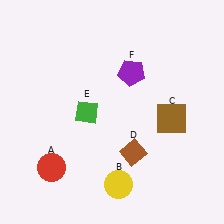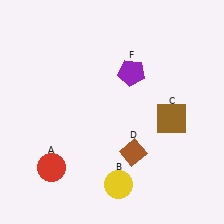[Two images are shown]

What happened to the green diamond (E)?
The green diamond (E) was removed in Image 2. It was in the bottom-left area of Image 1.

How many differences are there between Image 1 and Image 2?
There is 1 difference between the two images.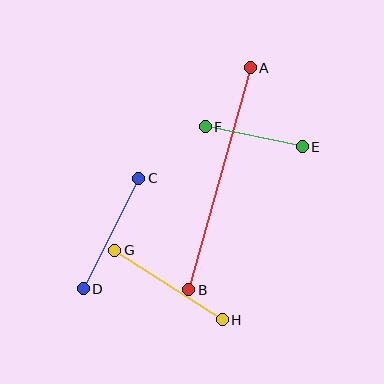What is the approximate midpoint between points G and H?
The midpoint is at approximately (169, 285) pixels.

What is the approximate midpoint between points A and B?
The midpoint is at approximately (220, 179) pixels.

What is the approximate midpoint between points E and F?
The midpoint is at approximately (254, 137) pixels.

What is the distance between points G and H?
The distance is approximately 128 pixels.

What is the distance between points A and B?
The distance is approximately 230 pixels.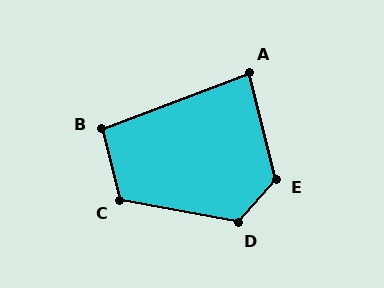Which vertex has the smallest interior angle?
A, at approximately 84 degrees.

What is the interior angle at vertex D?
Approximately 120 degrees (obtuse).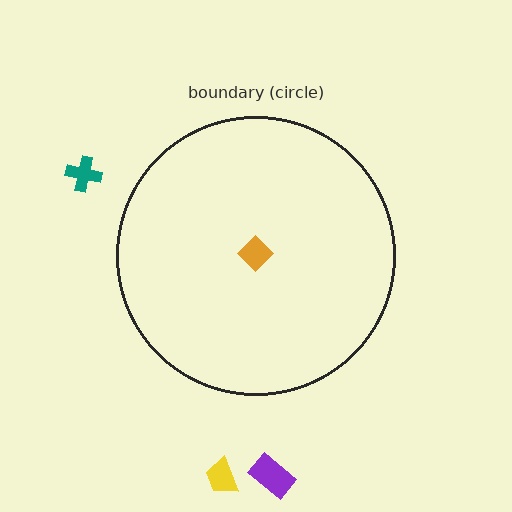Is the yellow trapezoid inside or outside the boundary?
Outside.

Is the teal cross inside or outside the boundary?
Outside.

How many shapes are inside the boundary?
1 inside, 3 outside.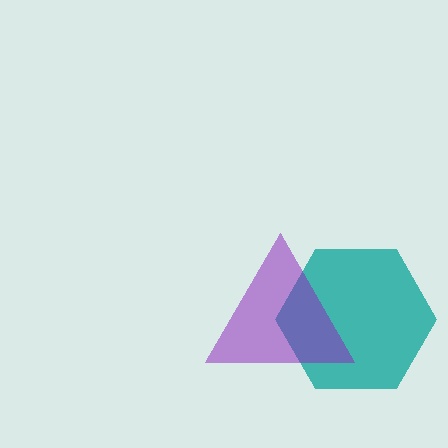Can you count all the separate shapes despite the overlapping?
Yes, there are 2 separate shapes.